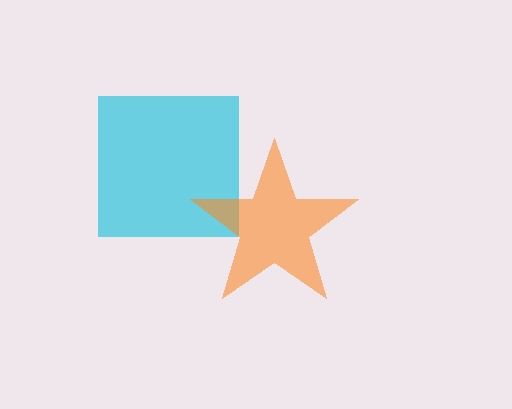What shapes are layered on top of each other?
The layered shapes are: a cyan square, an orange star.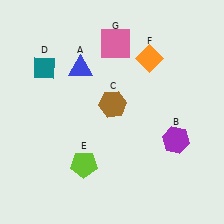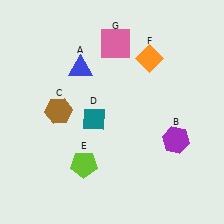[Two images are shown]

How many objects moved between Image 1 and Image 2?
2 objects moved between the two images.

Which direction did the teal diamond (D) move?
The teal diamond (D) moved down.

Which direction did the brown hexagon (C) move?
The brown hexagon (C) moved left.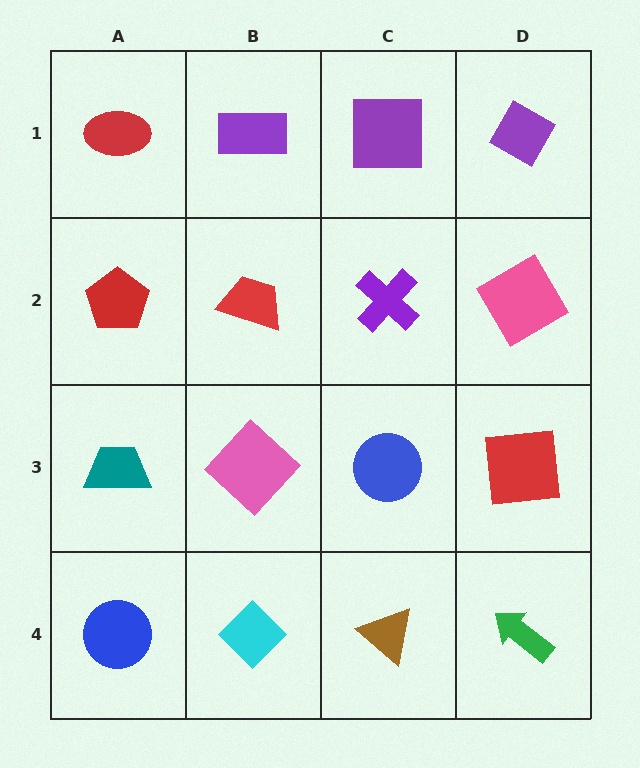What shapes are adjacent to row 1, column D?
A pink diamond (row 2, column D), a purple square (row 1, column C).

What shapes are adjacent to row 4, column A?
A teal trapezoid (row 3, column A), a cyan diamond (row 4, column B).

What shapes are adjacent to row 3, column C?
A purple cross (row 2, column C), a brown triangle (row 4, column C), a pink diamond (row 3, column B), a red square (row 3, column D).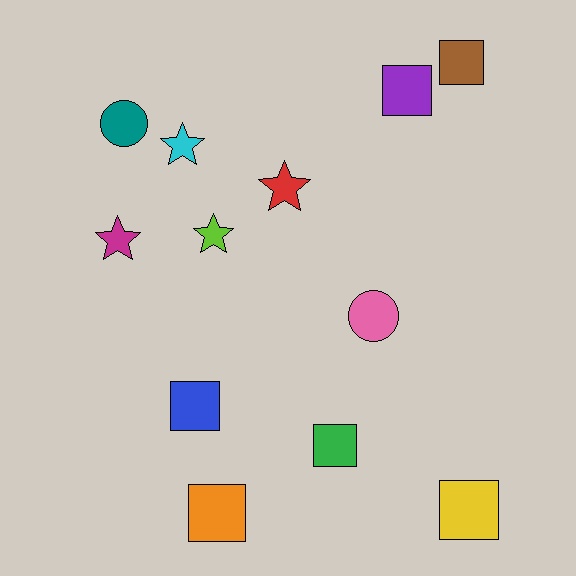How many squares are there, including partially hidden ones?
There are 6 squares.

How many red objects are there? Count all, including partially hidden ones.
There is 1 red object.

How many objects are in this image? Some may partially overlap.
There are 12 objects.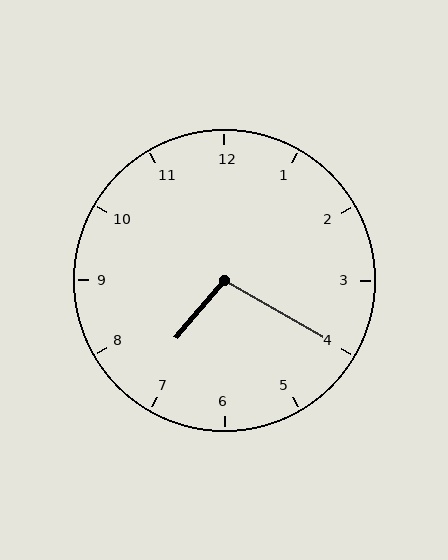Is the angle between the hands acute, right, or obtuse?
It is obtuse.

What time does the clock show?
7:20.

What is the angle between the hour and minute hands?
Approximately 100 degrees.